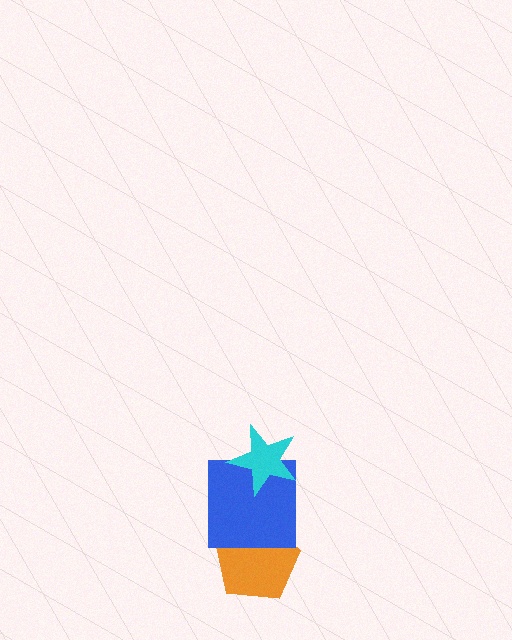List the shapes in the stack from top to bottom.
From top to bottom: the cyan star, the blue square, the orange pentagon.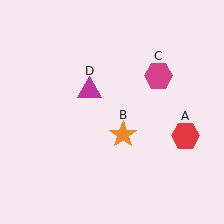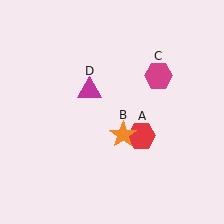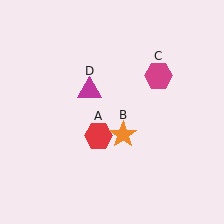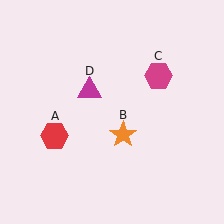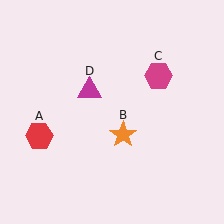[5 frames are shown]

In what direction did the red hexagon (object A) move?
The red hexagon (object A) moved left.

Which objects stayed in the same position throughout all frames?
Orange star (object B) and magenta hexagon (object C) and magenta triangle (object D) remained stationary.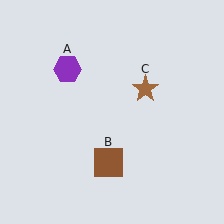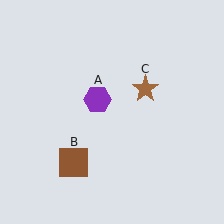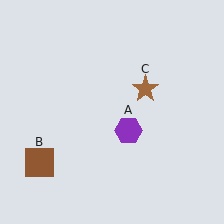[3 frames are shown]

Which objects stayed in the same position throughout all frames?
Brown star (object C) remained stationary.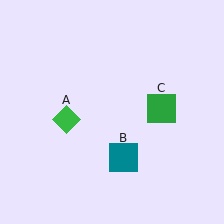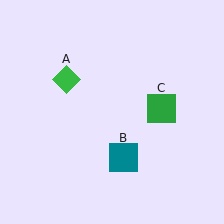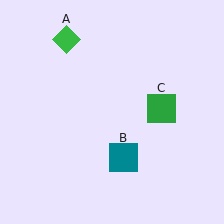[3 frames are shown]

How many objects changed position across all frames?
1 object changed position: green diamond (object A).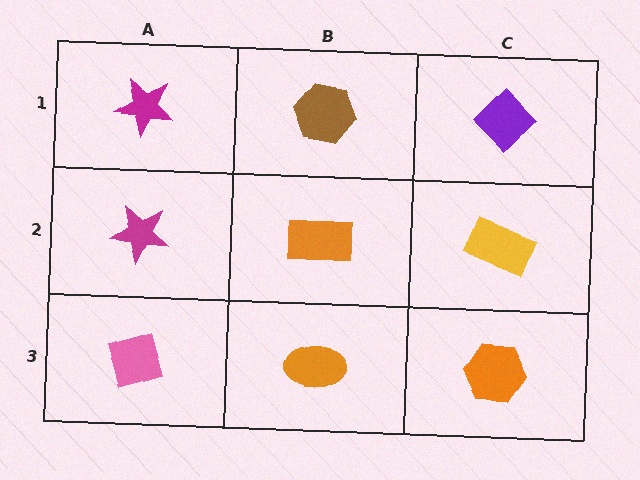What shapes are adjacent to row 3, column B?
An orange rectangle (row 2, column B), a pink diamond (row 3, column A), an orange hexagon (row 3, column C).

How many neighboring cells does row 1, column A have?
2.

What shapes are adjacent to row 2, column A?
A magenta star (row 1, column A), a pink diamond (row 3, column A), an orange rectangle (row 2, column B).